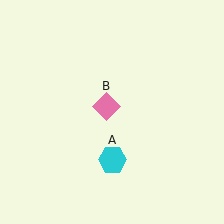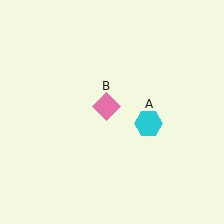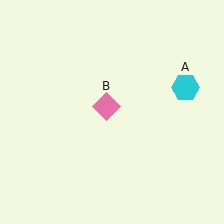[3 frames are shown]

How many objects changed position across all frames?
1 object changed position: cyan hexagon (object A).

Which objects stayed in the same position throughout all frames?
Pink diamond (object B) remained stationary.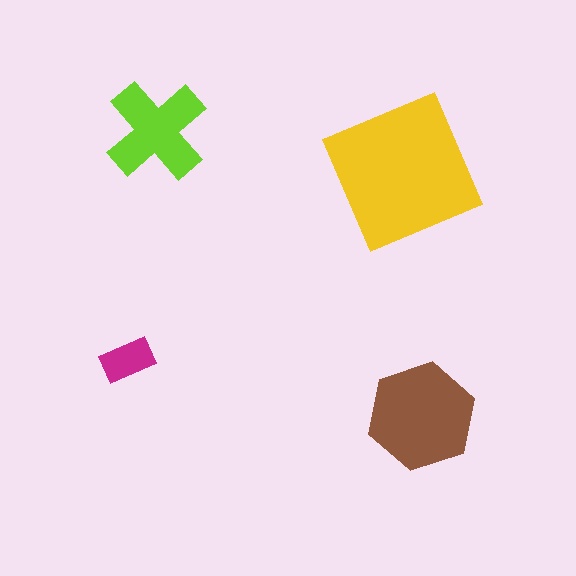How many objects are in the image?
There are 4 objects in the image.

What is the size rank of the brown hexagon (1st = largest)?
2nd.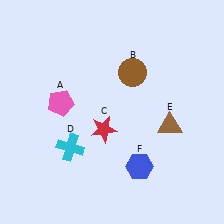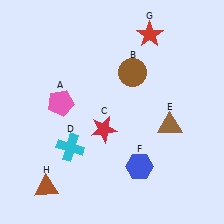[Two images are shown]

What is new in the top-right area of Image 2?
A red star (G) was added in the top-right area of Image 2.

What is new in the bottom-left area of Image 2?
A brown triangle (H) was added in the bottom-left area of Image 2.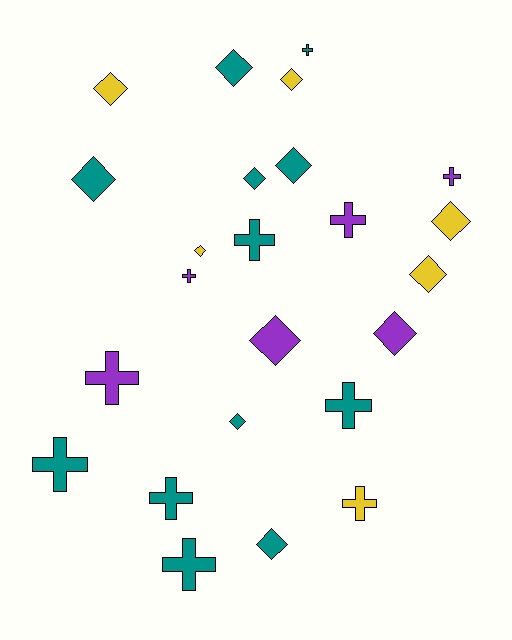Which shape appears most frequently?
Diamond, with 13 objects.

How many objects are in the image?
There are 24 objects.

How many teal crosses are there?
There are 6 teal crosses.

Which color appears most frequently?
Teal, with 12 objects.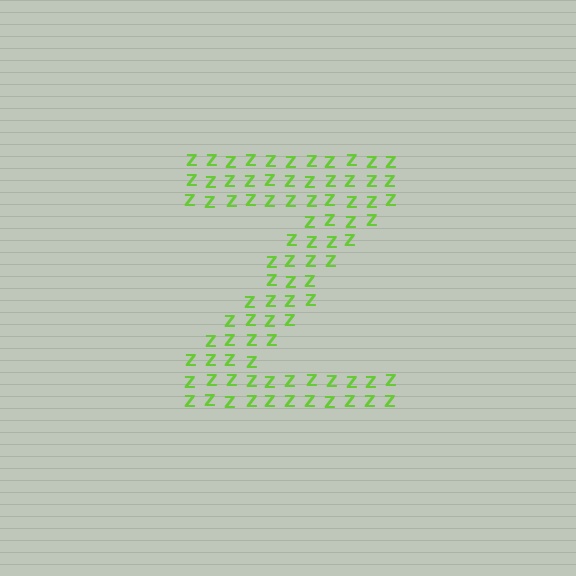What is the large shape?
The large shape is the letter Z.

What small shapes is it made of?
It is made of small letter Z's.